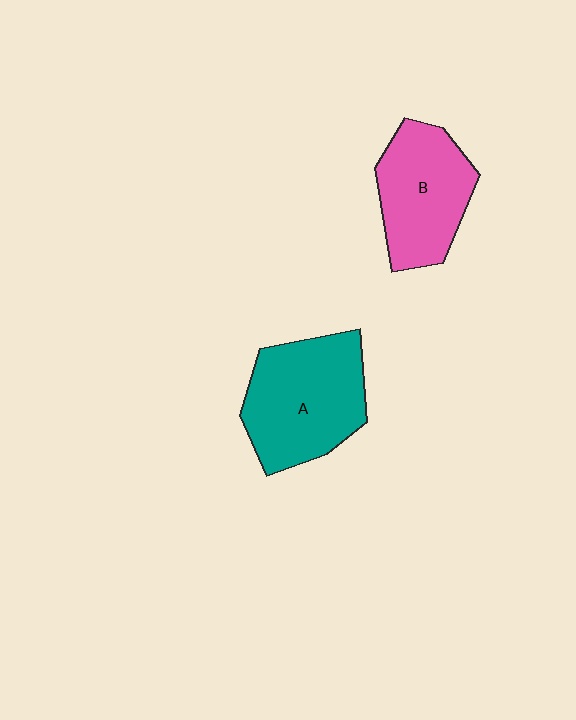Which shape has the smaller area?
Shape B (pink).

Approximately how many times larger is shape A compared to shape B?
Approximately 1.2 times.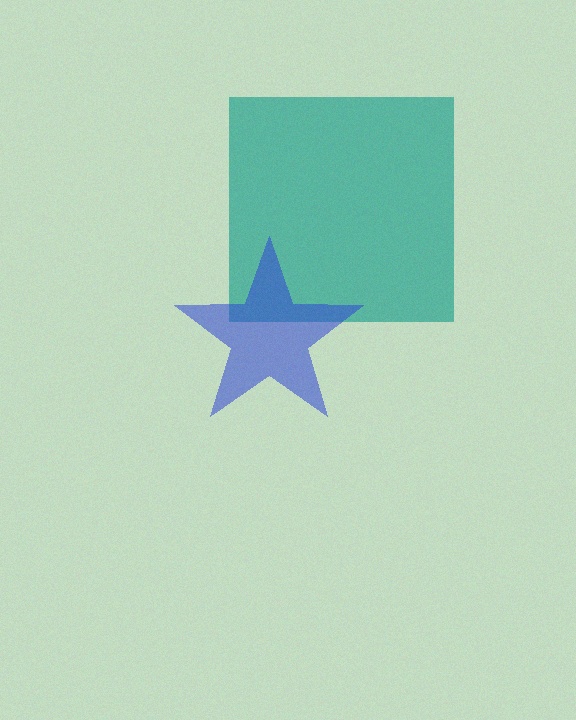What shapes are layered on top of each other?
The layered shapes are: a teal square, a blue star.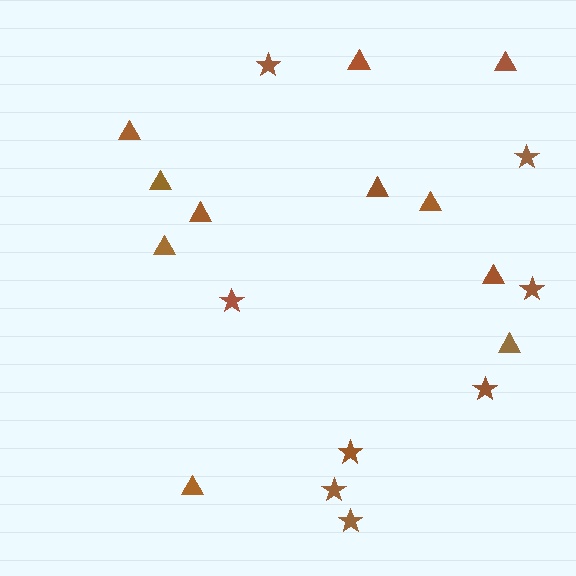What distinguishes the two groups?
There are 2 groups: one group of triangles (11) and one group of stars (8).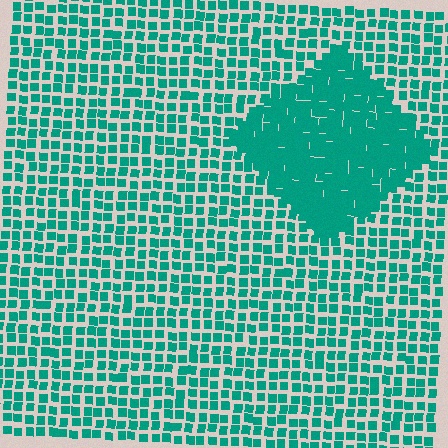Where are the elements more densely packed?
The elements are more densely packed inside the diamond boundary.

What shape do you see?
I see a diamond.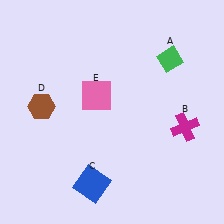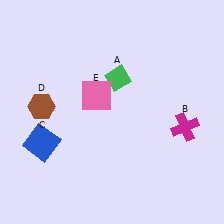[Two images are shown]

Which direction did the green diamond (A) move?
The green diamond (A) moved left.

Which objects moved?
The objects that moved are: the green diamond (A), the blue square (C).